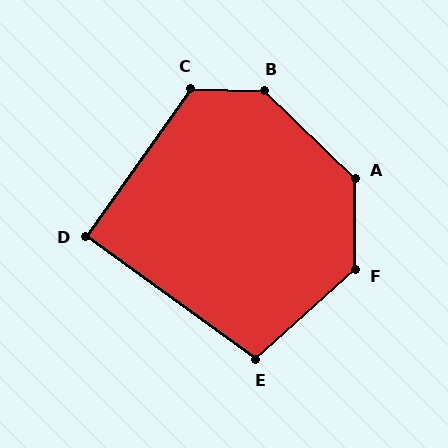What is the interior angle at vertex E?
Approximately 102 degrees (obtuse).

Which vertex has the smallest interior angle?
D, at approximately 90 degrees.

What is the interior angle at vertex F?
Approximately 132 degrees (obtuse).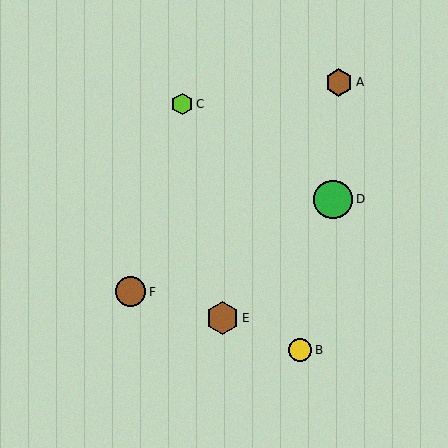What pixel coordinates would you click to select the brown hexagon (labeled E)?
Click at (222, 318) to select the brown hexagon E.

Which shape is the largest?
The green circle (labeled D) is the largest.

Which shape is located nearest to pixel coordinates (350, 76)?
The brown hexagon (labeled A) at (339, 82) is nearest to that location.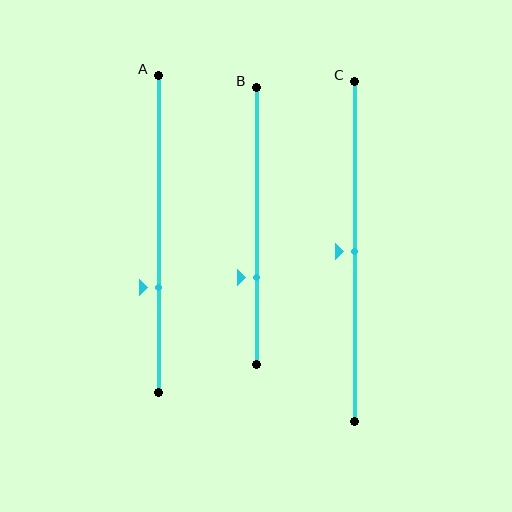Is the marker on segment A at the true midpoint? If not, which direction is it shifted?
No, the marker on segment A is shifted downward by about 17% of the segment length.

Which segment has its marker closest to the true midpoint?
Segment C has its marker closest to the true midpoint.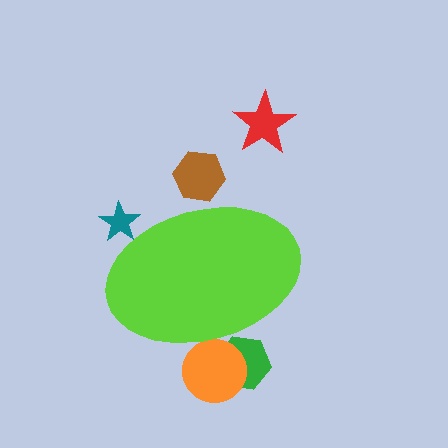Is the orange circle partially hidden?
Yes, the orange circle is partially hidden behind the lime ellipse.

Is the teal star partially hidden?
Yes, the teal star is partially hidden behind the lime ellipse.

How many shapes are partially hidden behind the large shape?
4 shapes are partially hidden.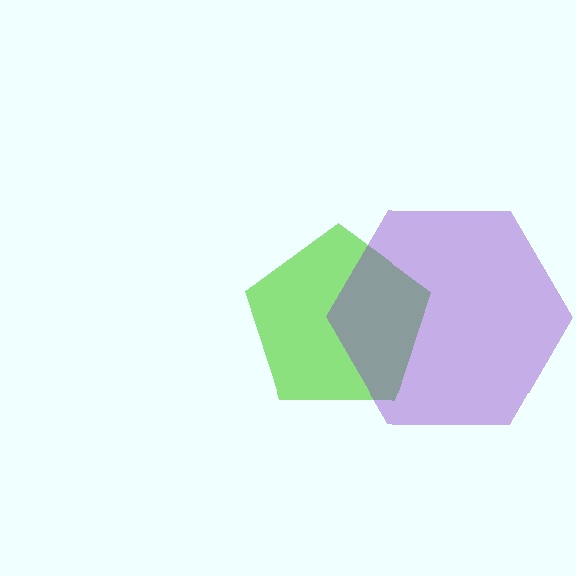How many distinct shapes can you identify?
There are 2 distinct shapes: a lime pentagon, a purple hexagon.